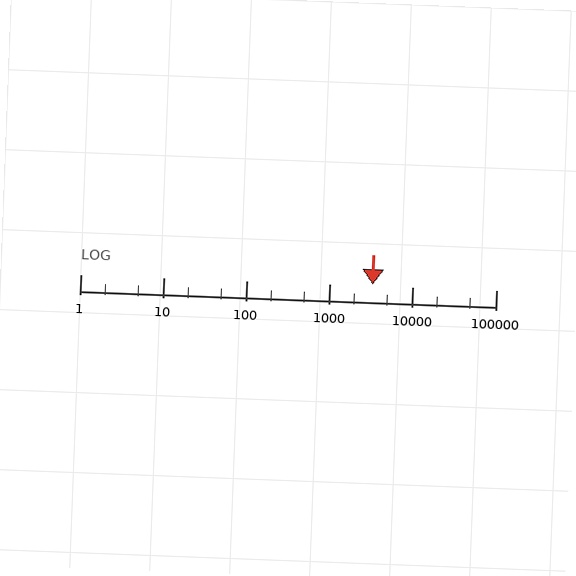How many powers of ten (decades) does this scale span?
The scale spans 5 decades, from 1 to 100000.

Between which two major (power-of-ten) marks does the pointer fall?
The pointer is between 1000 and 10000.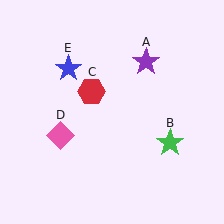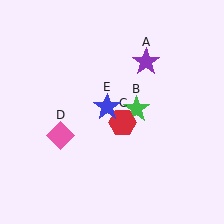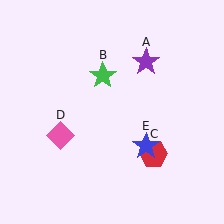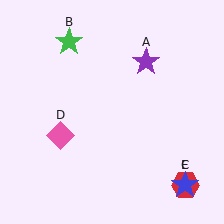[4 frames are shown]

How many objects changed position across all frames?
3 objects changed position: green star (object B), red hexagon (object C), blue star (object E).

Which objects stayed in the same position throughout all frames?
Purple star (object A) and pink diamond (object D) remained stationary.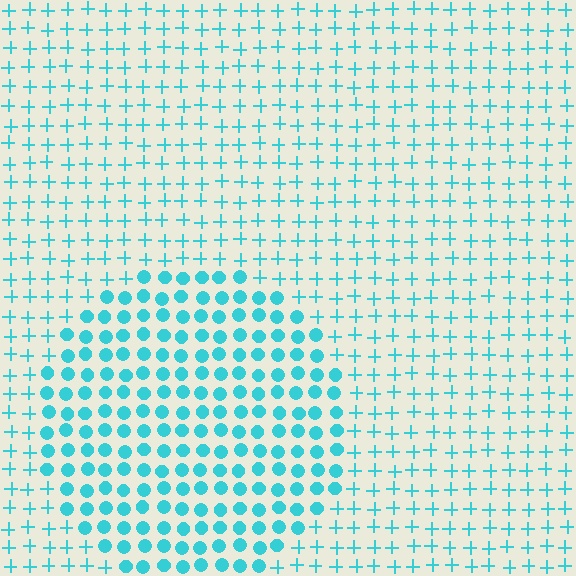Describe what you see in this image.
The image is filled with small cyan elements arranged in a uniform grid. A circle-shaped region contains circles, while the surrounding area contains plus signs. The boundary is defined purely by the change in element shape.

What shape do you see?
I see a circle.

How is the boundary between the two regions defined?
The boundary is defined by a change in element shape: circles inside vs. plus signs outside. All elements share the same color and spacing.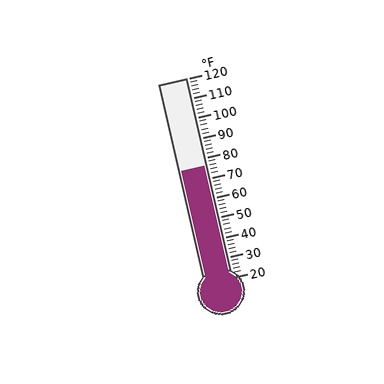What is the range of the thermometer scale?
The thermometer scale ranges from 20°F to 120°F.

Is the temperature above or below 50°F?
The temperature is above 50°F.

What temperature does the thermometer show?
The thermometer shows approximately 76°F.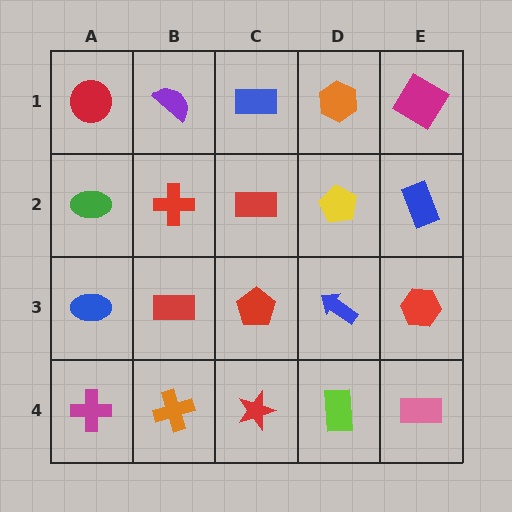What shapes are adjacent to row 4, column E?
A red hexagon (row 3, column E), a lime rectangle (row 4, column D).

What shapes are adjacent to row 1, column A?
A green ellipse (row 2, column A), a purple semicircle (row 1, column B).